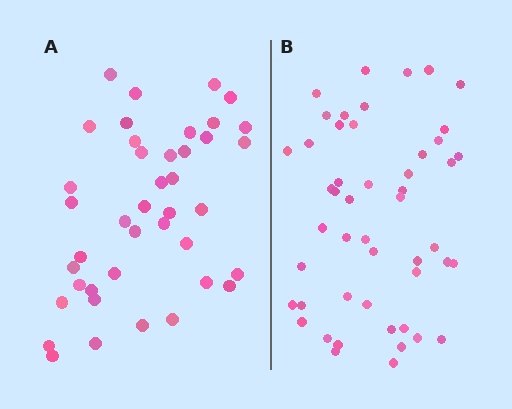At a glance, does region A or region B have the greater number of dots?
Region B (the right region) has more dots.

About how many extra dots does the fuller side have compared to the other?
Region B has roughly 8 or so more dots than region A.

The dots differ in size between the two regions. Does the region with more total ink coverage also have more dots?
No. Region A has more total ink coverage because its dots are larger, but region B actually contains more individual dots. Total area can be misleading — the number of items is what matters here.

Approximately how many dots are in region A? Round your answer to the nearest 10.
About 40 dots. (The exact count is 41, which rounds to 40.)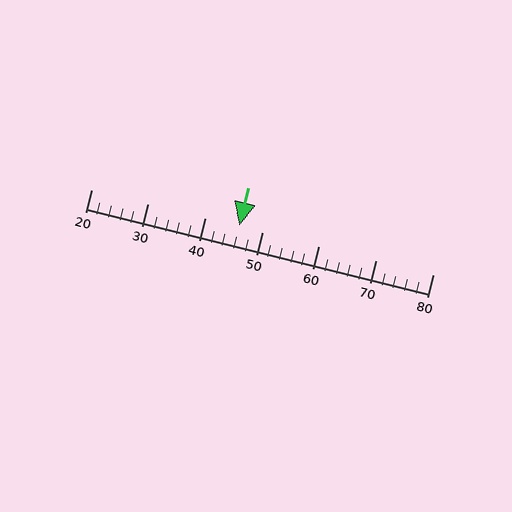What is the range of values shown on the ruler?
The ruler shows values from 20 to 80.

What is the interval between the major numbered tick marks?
The major tick marks are spaced 10 units apart.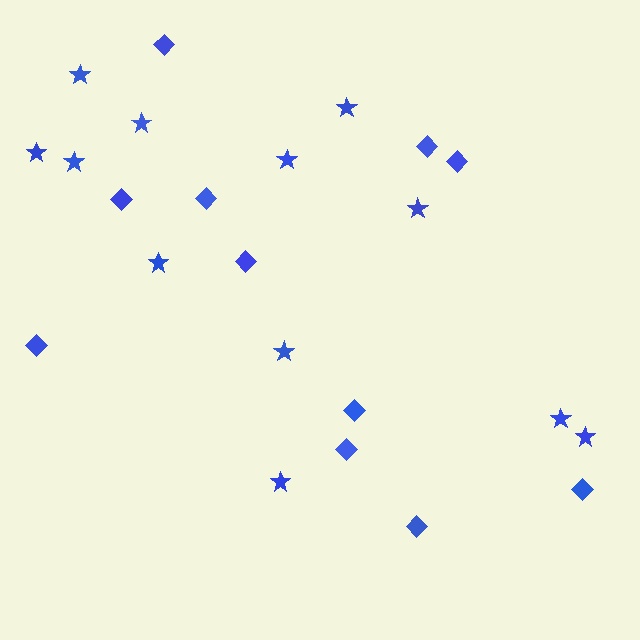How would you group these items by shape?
There are 2 groups: one group of diamonds (11) and one group of stars (12).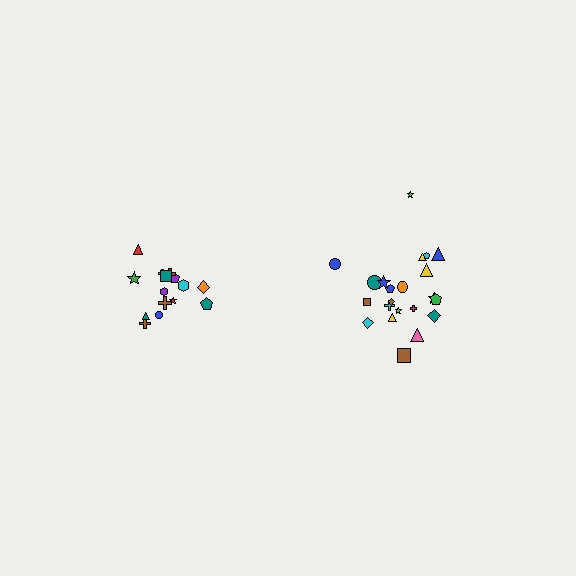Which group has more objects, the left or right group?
The right group.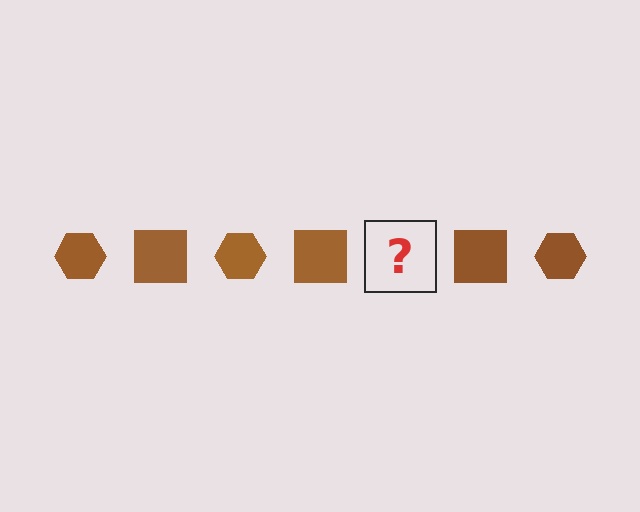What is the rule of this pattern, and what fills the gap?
The rule is that the pattern cycles through hexagon, square shapes in brown. The gap should be filled with a brown hexagon.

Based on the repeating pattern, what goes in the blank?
The blank should be a brown hexagon.